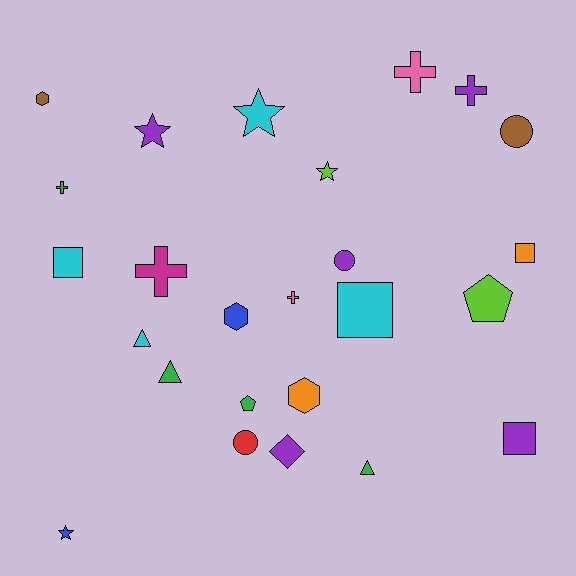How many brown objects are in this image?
There are 2 brown objects.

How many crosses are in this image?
There are 5 crosses.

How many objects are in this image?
There are 25 objects.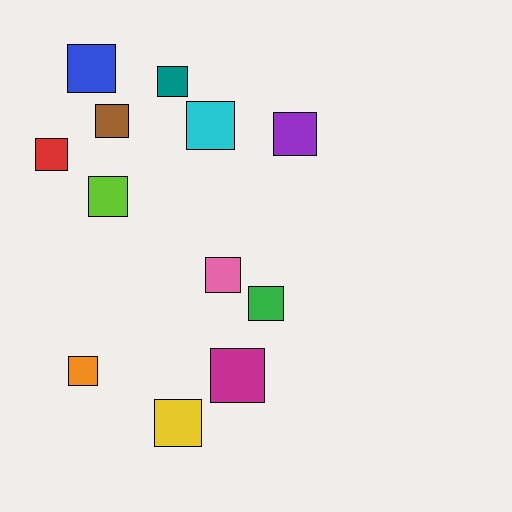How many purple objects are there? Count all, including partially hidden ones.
There is 1 purple object.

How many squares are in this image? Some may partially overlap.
There are 12 squares.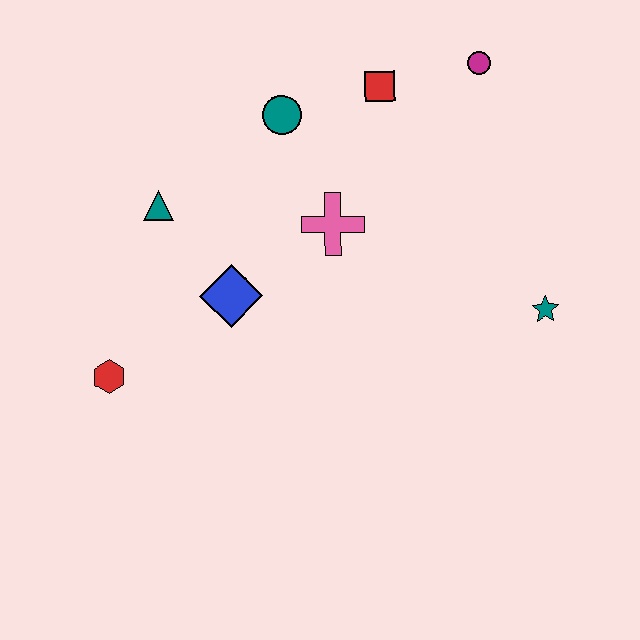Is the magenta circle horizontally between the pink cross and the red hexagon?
No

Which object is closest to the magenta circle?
The red square is closest to the magenta circle.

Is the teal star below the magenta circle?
Yes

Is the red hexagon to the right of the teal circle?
No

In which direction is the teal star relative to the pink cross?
The teal star is to the right of the pink cross.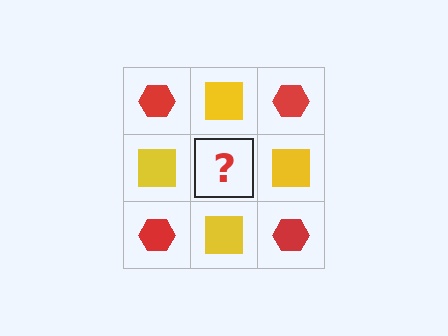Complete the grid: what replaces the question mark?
The question mark should be replaced with a red hexagon.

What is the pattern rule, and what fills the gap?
The rule is that it alternates red hexagon and yellow square in a checkerboard pattern. The gap should be filled with a red hexagon.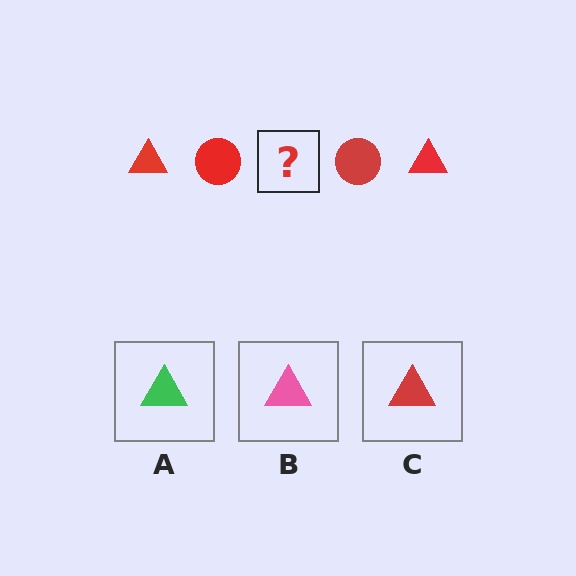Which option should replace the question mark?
Option C.